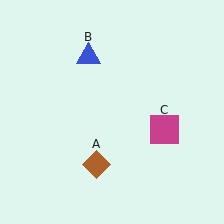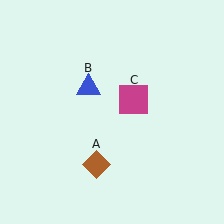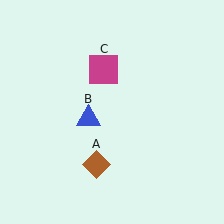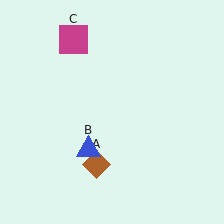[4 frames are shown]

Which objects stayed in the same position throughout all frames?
Brown diamond (object A) remained stationary.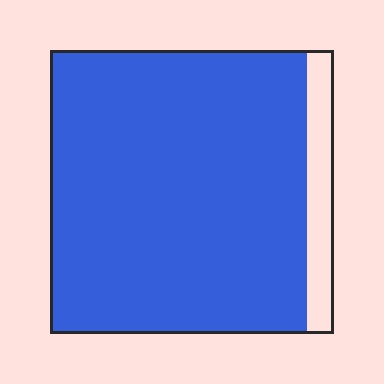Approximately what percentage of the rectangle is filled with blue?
Approximately 90%.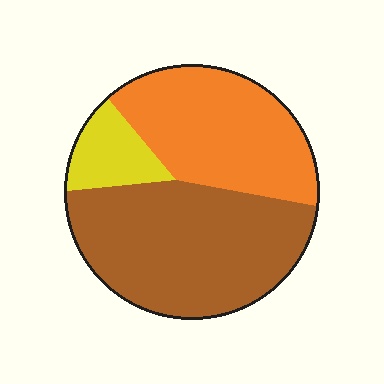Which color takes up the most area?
Brown, at roughly 50%.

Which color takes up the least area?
Yellow, at roughly 10%.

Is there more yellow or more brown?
Brown.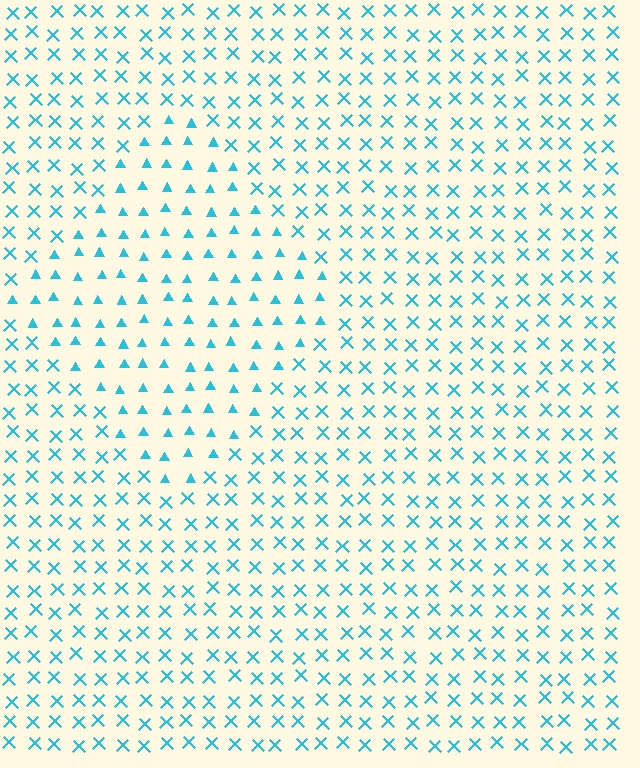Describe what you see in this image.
The image is filled with small cyan elements arranged in a uniform grid. A diamond-shaped region contains triangles, while the surrounding area contains X marks. The boundary is defined purely by the change in element shape.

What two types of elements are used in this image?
The image uses triangles inside the diamond region and X marks outside it.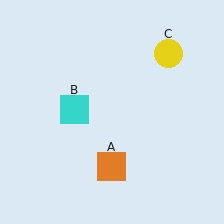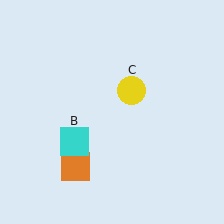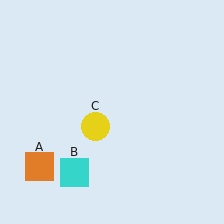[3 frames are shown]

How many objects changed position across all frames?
3 objects changed position: orange square (object A), cyan square (object B), yellow circle (object C).